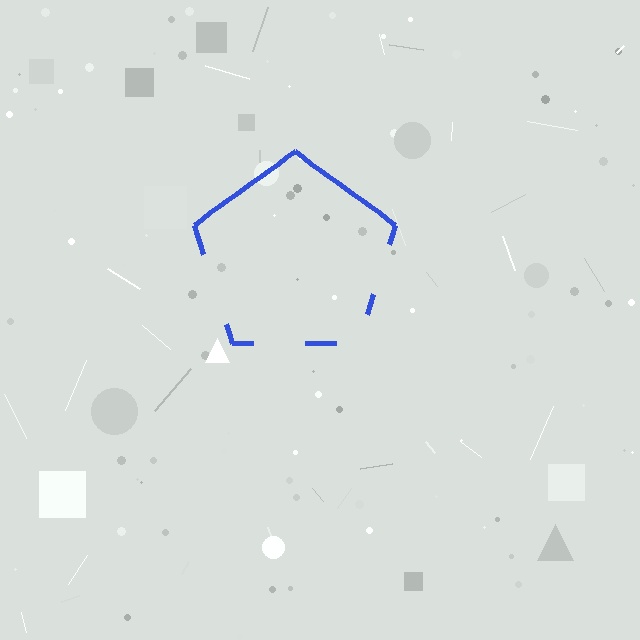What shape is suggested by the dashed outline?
The dashed outline suggests a pentagon.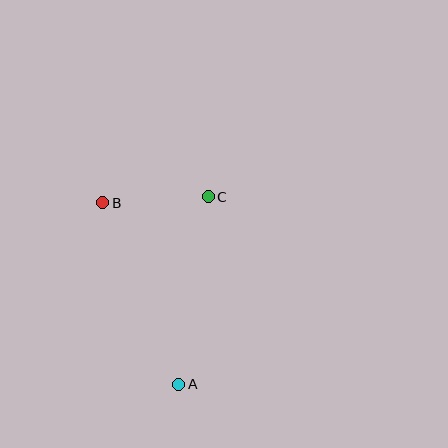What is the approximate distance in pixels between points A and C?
The distance between A and C is approximately 190 pixels.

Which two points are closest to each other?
Points B and C are closest to each other.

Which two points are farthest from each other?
Points A and B are farthest from each other.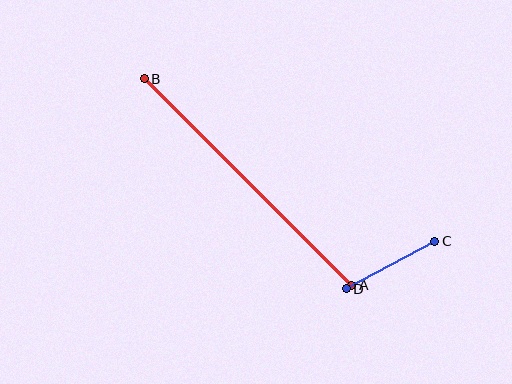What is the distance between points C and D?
The distance is approximately 100 pixels.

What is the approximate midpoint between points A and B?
The midpoint is at approximately (248, 182) pixels.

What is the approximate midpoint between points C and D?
The midpoint is at approximately (390, 265) pixels.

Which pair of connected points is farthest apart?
Points A and B are farthest apart.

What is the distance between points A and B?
The distance is approximately 293 pixels.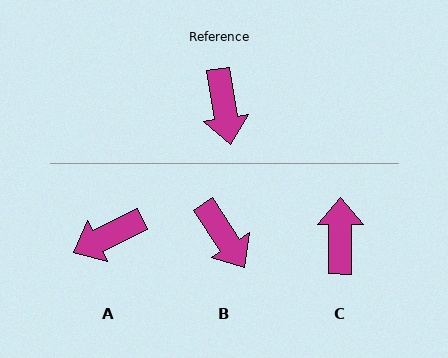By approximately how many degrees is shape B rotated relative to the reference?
Approximately 24 degrees counter-clockwise.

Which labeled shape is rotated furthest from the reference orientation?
C, about 170 degrees away.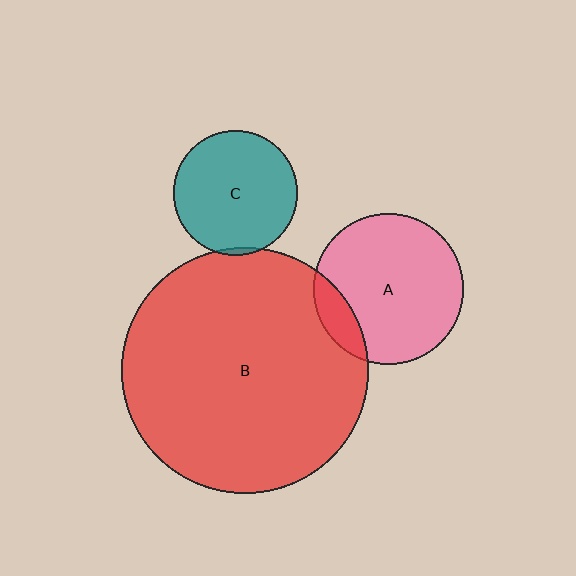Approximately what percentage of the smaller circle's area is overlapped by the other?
Approximately 15%.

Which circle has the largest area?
Circle B (red).